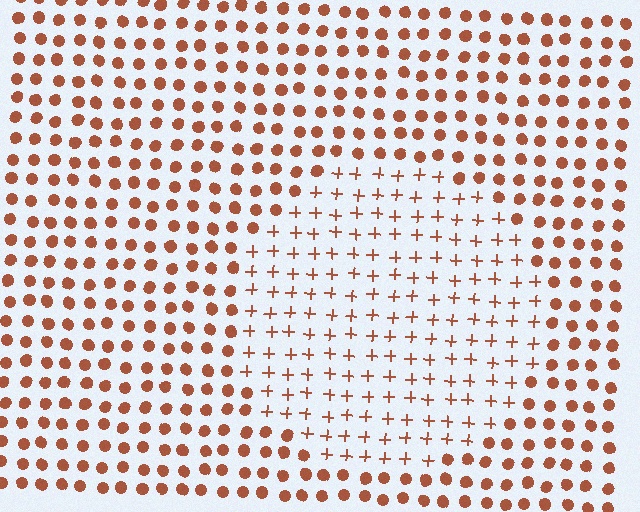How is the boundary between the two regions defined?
The boundary is defined by a change in element shape: plus signs inside vs. circles outside. All elements share the same color and spacing.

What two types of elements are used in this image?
The image uses plus signs inside the circle region and circles outside it.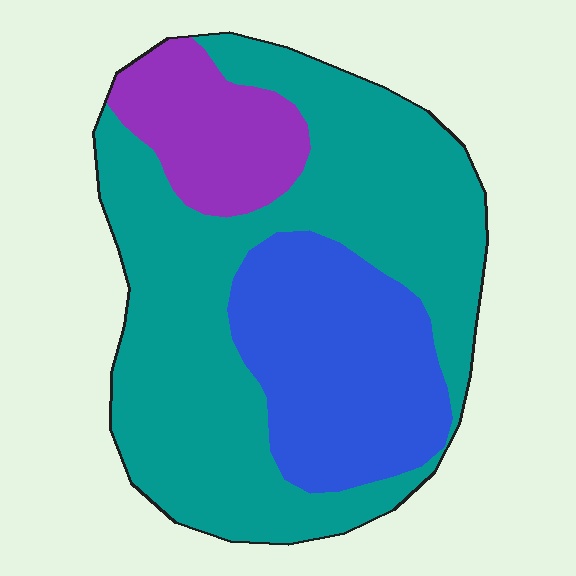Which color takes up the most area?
Teal, at roughly 60%.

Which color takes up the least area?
Purple, at roughly 15%.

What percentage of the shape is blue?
Blue takes up about one quarter (1/4) of the shape.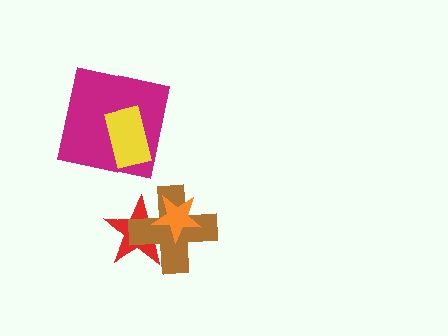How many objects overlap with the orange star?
2 objects overlap with the orange star.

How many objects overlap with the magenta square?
1 object overlaps with the magenta square.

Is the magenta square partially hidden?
Yes, it is partially covered by another shape.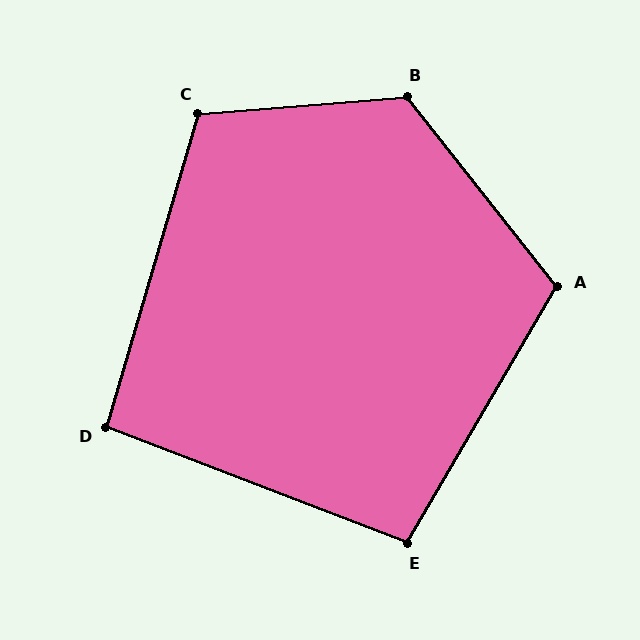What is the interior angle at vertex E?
Approximately 99 degrees (obtuse).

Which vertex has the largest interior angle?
B, at approximately 124 degrees.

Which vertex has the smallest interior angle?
D, at approximately 95 degrees.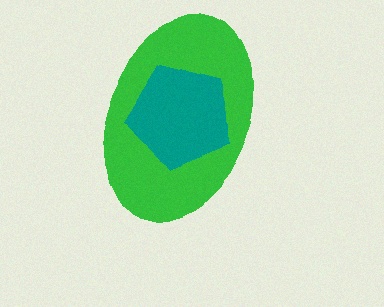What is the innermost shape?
The teal pentagon.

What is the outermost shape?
The green ellipse.